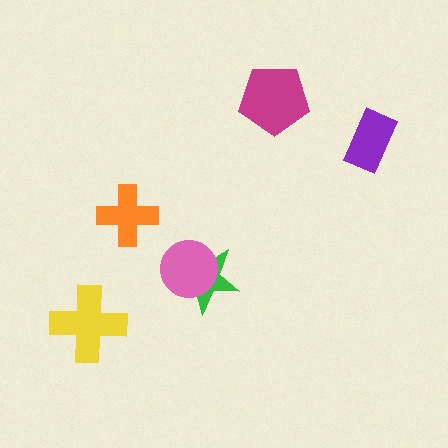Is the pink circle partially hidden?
No, no other shape covers it.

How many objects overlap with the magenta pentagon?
0 objects overlap with the magenta pentagon.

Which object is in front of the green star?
The pink circle is in front of the green star.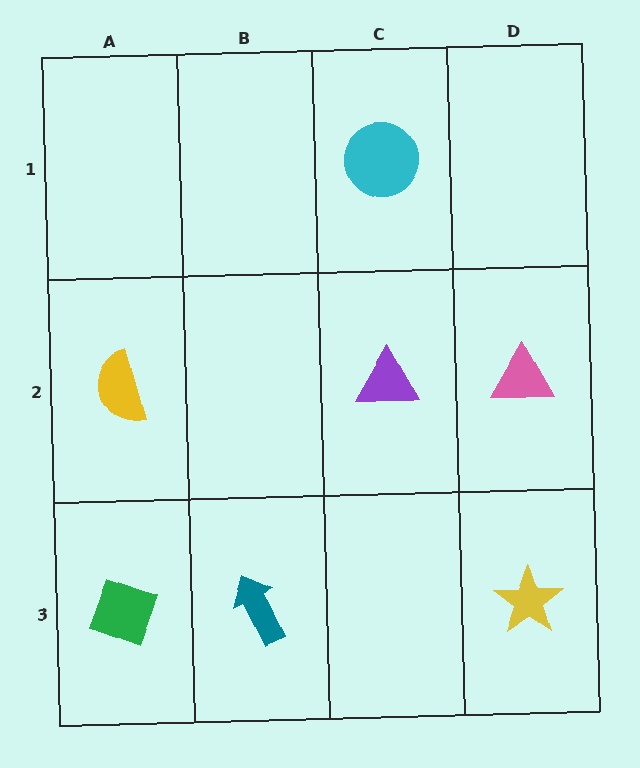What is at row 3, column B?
A teal arrow.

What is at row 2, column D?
A pink triangle.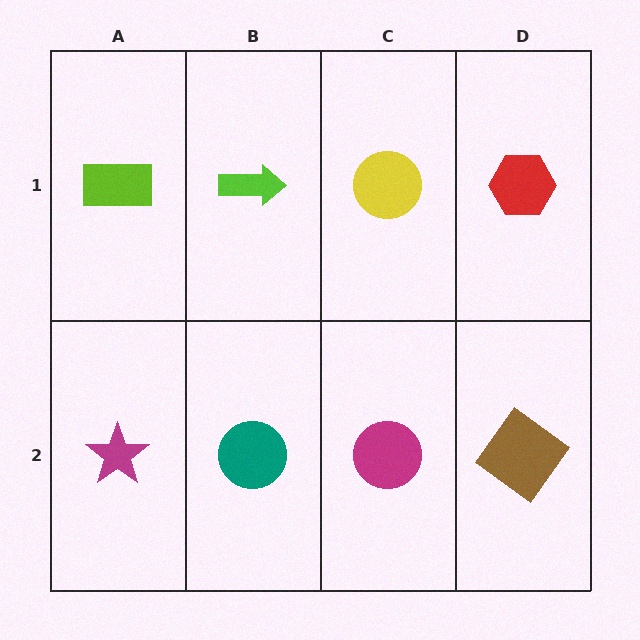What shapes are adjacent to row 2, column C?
A yellow circle (row 1, column C), a teal circle (row 2, column B), a brown diamond (row 2, column D).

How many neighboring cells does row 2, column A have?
2.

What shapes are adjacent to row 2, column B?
A lime arrow (row 1, column B), a magenta star (row 2, column A), a magenta circle (row 2, column C).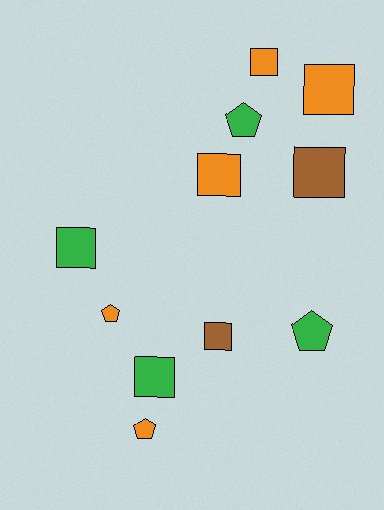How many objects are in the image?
There are 11 objects.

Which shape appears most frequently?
Square, with 7 objects.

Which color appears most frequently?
Orange, with 5 objects.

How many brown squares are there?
There are 2 brown squares.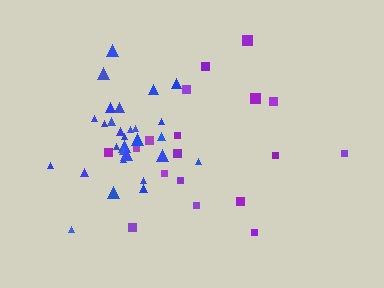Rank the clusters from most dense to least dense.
blue, purple.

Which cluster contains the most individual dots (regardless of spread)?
Blue (30).